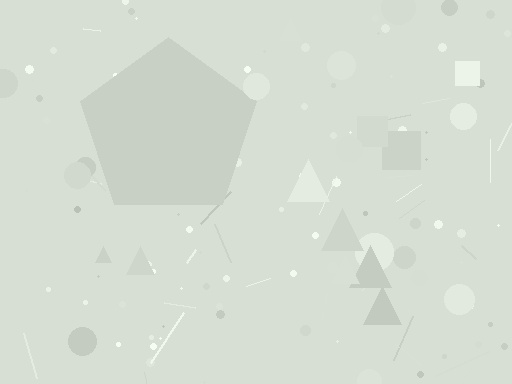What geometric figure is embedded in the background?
A pentagon is embedded in the background.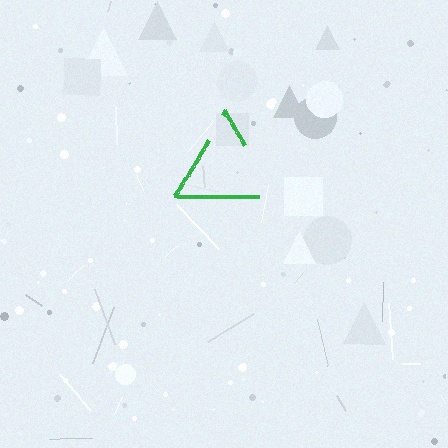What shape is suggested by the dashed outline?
The dashed outline suggests a triangle.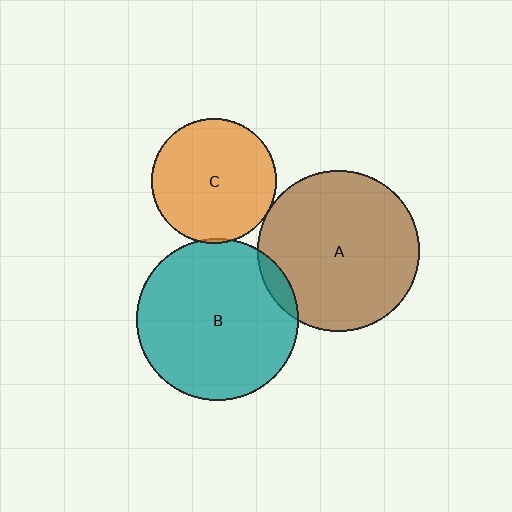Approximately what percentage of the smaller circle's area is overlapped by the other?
Approximately 5%.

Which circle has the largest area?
Circle B (teal).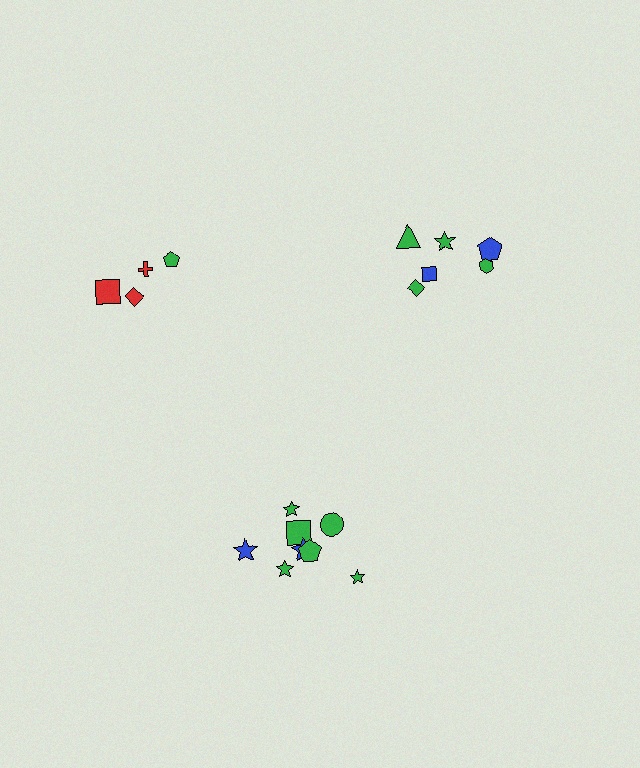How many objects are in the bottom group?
There are 8 objects.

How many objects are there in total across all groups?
There are 18 objects.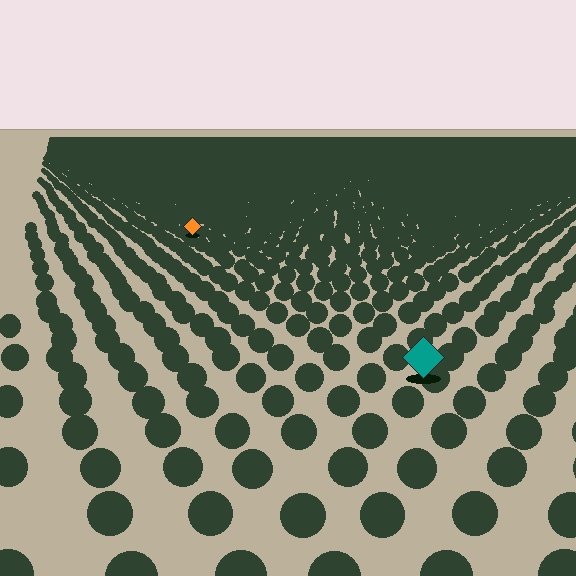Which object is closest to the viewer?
The teal diamond is closest. The texture marks near it are larger and more spread out.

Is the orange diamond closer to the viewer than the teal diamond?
No. The teal diamond is closer — you can tell from the texture gradient: the ground texture is coarser near it.